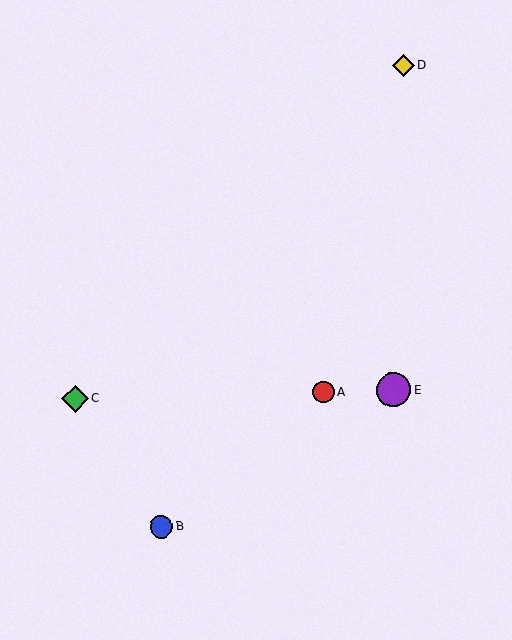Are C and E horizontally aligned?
Yes, both are at y≈399.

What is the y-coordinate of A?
Object A is at y≈392.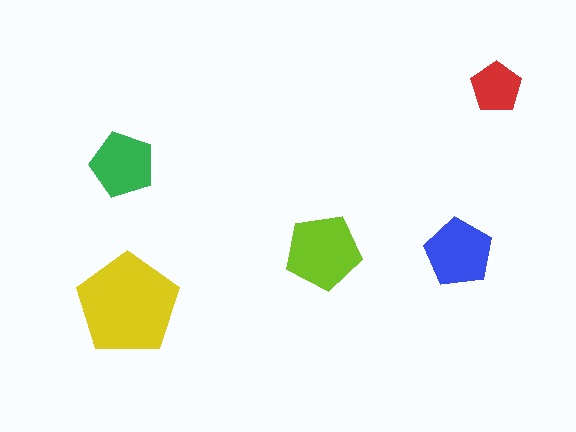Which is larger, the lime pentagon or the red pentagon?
The lime one.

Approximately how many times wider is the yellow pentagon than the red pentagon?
About 2 times wider.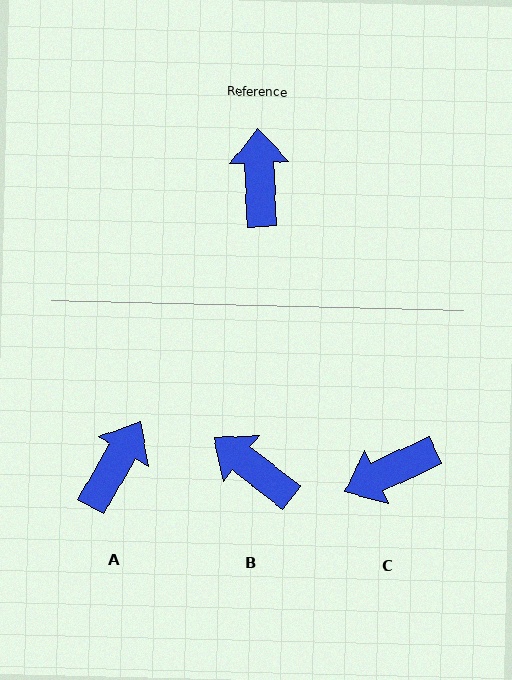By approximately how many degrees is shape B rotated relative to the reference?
Approximately 50 degrees counter-clockwise.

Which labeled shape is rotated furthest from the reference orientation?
C, about 112 degrees away.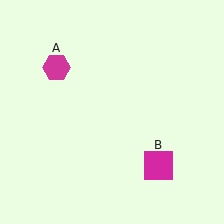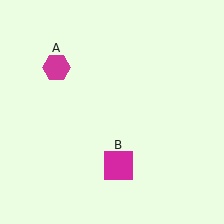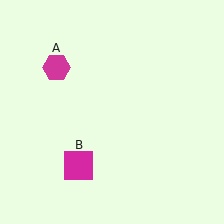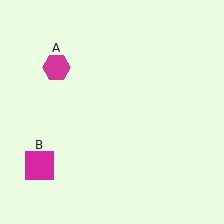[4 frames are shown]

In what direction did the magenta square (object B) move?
The magenta square (object B) moved left.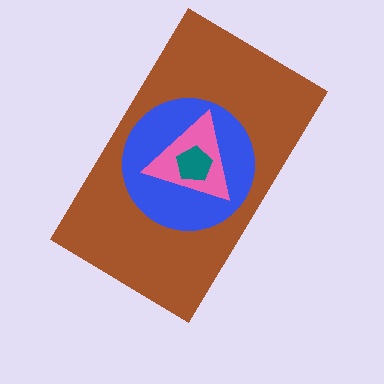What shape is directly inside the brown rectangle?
The blue circle.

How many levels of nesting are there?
4.